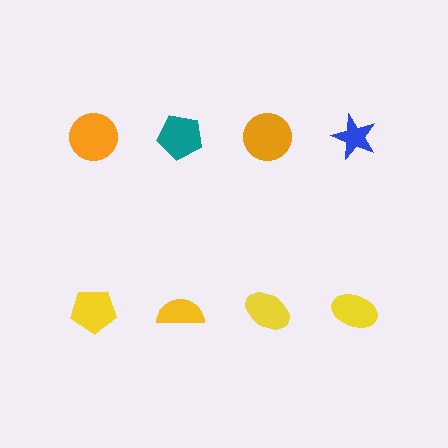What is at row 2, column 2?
A yellow semicircle.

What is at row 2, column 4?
A yellow ellipse.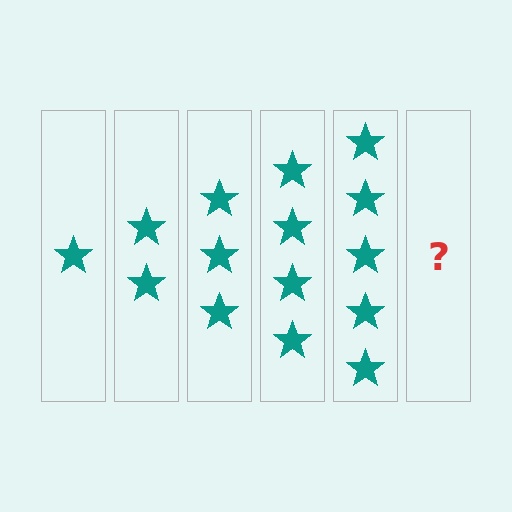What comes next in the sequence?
The next element should be 6 stars.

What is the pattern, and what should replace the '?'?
The pattern is that each step adds one more star. The '?' should be 6 stars.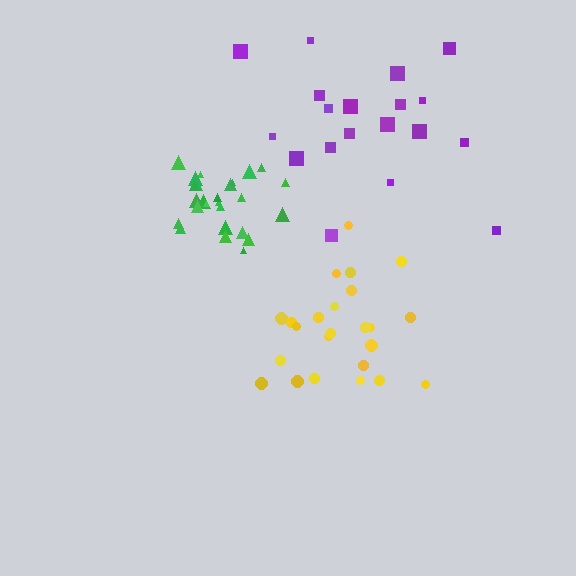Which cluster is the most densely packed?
Green.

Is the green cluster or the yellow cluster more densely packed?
Green.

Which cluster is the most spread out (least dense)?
Purple.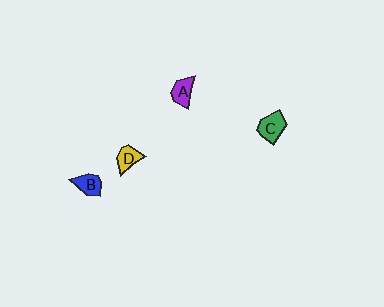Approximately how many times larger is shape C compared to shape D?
Approximately 1.4 times.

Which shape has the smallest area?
Shape D (yellow).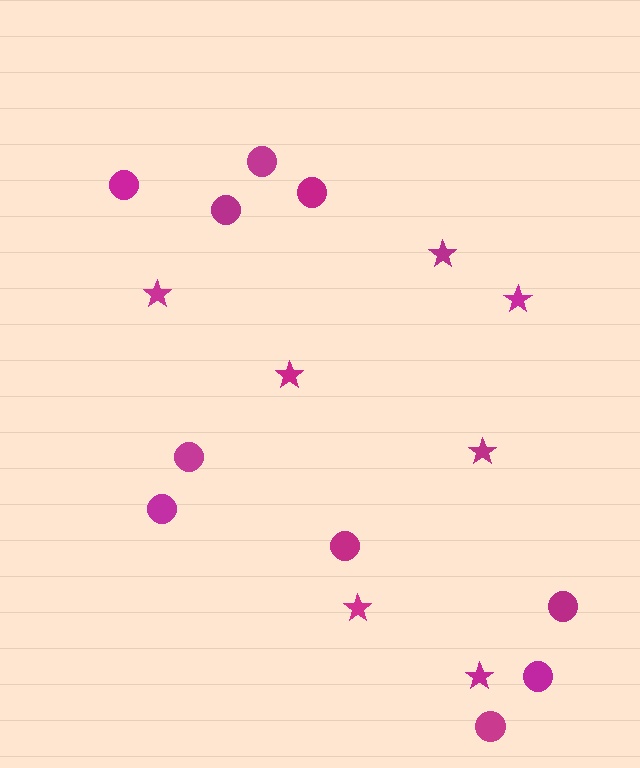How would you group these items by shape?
There are 2 groups: one group of stars (7) and one group of circles (10).